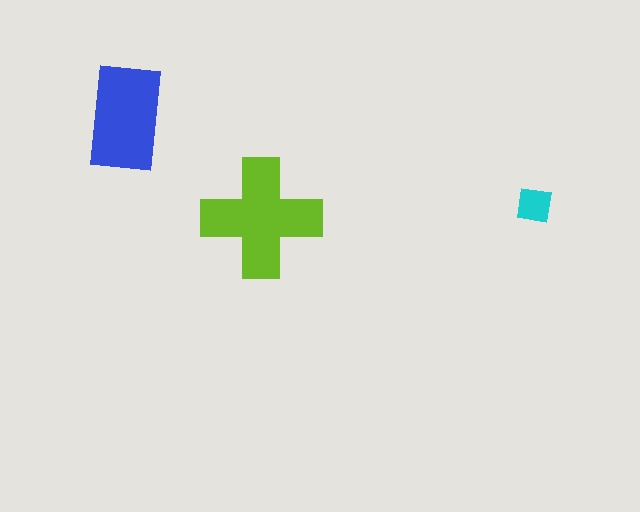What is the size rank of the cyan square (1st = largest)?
3rd.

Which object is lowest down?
The lime cross is bottommost.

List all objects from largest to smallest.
The lime cross, the blue rectangle, the cyan square.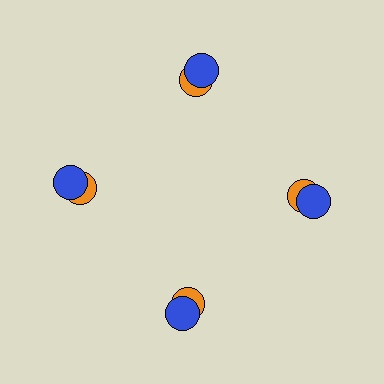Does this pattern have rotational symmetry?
Yes, this pattern has 4-fold rotational symmetry. It looks the same after rotating 90 degrees around the center.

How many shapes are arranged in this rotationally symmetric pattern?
There are 8 shapes, arranged in 4 groups of 2.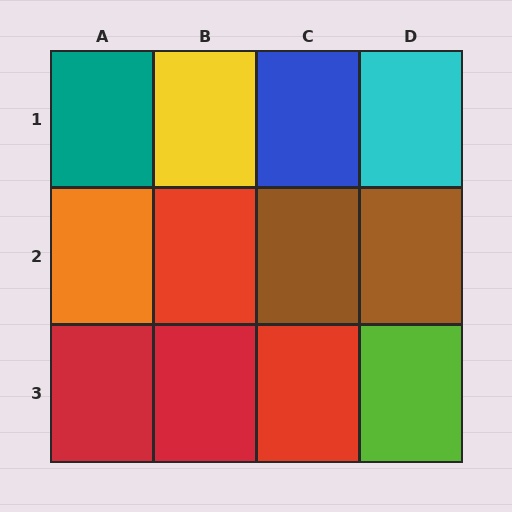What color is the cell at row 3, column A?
Red.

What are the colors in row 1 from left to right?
Teal, yellow, blue, cyan.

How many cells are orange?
1 cell is orange.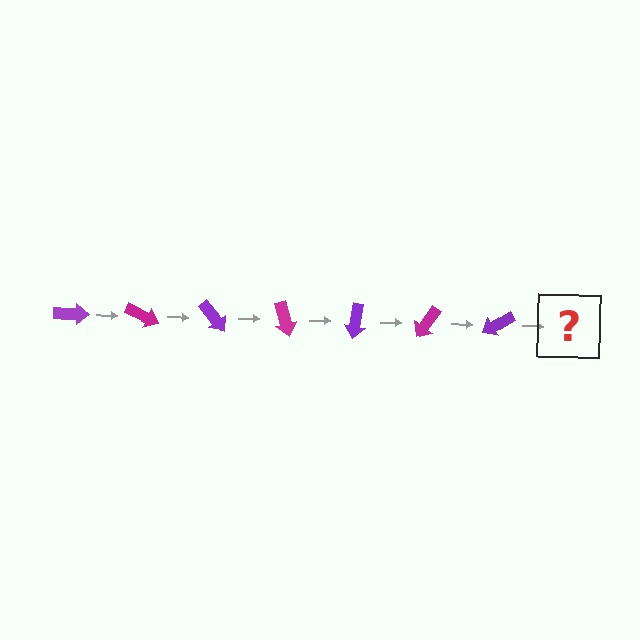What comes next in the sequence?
The next element should be a magenta arrow, rotated 175 degrees from the start.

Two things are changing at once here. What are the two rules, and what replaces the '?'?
The two rules are that it rotates 25 degrees each step and the color cycles through purple and magenta. The '?' should be a magenta arrow, rotated 175 degrees from the start.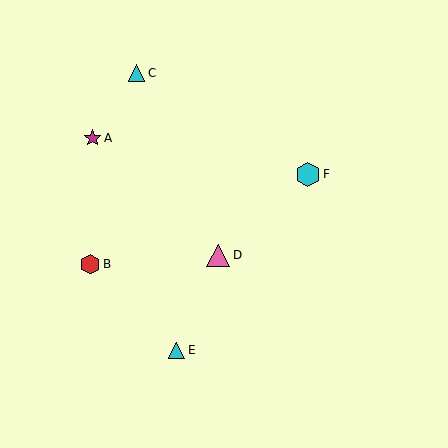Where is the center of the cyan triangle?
The center of the cyan triangle is at (176, 350).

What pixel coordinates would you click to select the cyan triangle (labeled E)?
Click at (176, 350) to select the cyan triangle E.